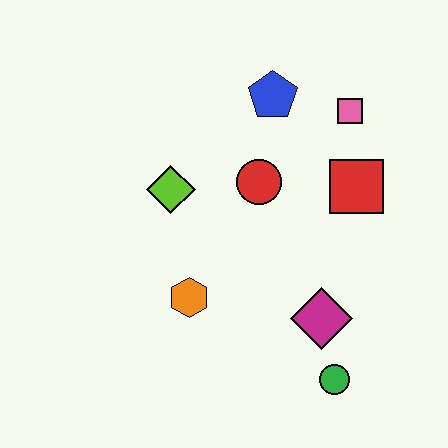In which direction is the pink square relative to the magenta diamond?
The pink square is above the magenta diamond.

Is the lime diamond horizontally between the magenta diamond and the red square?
No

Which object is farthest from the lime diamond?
The green circle is farthest from the lime diamond.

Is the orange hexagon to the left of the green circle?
Yes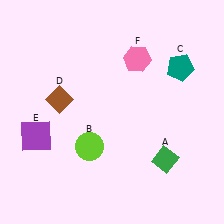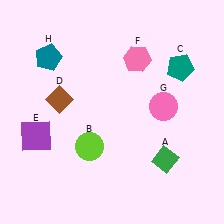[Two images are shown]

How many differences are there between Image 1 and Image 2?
There are 2 differences between the two images.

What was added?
A pink circle (G), a teal pentagon (H) were added in Image 2.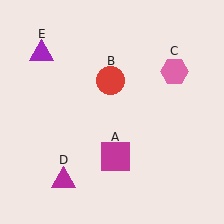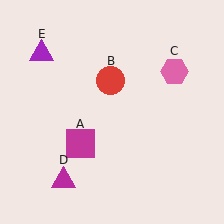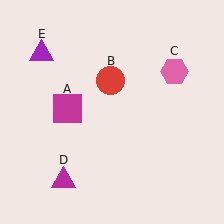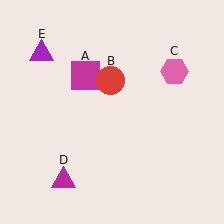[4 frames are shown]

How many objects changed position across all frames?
1 object changed position: magenta square (object A).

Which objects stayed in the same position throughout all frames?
Red circle (object B) and pink hexagon (object C) and magenta triangle (object D) and purple triangle (object E) remained stationary.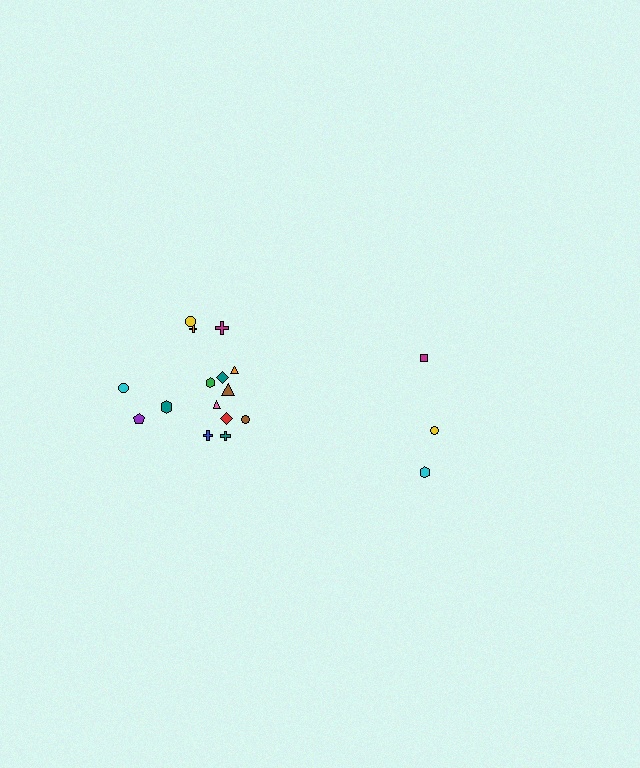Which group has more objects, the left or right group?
The left group.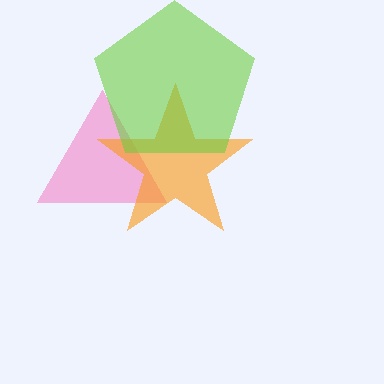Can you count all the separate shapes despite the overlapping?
Yes, there are 3 separate shapes.